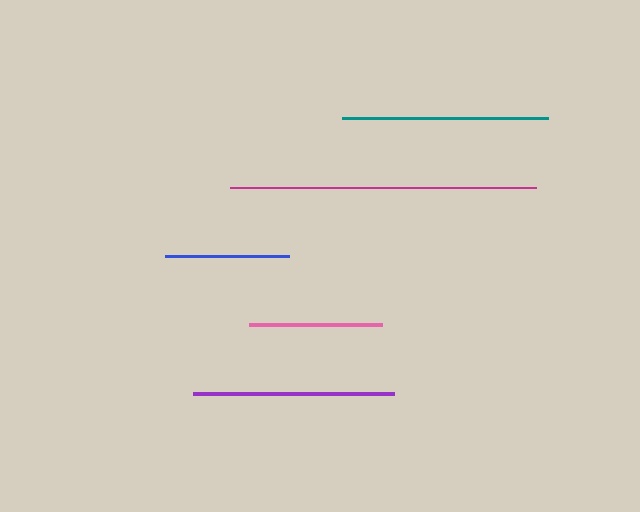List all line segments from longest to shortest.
From longest to shortest: magenta, teal, purple, pink, blue.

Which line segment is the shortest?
The blue line is the shortest at approximately 124 pixels.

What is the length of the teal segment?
The teal segment is approximately 206 pixels long.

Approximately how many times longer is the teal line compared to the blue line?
The teal line is approximately 1.7 times the length of the blue line.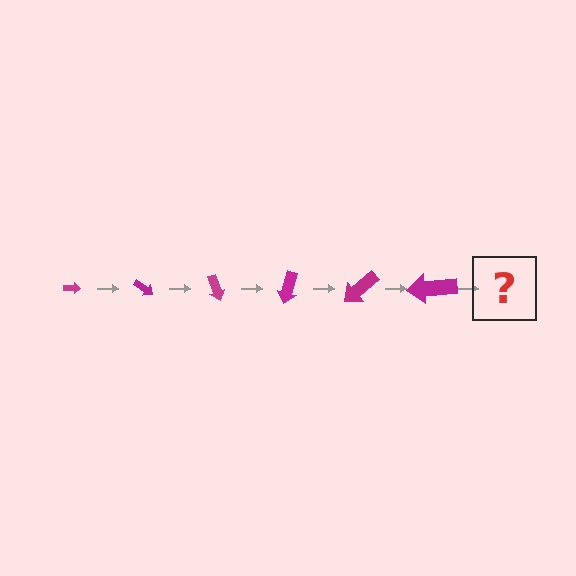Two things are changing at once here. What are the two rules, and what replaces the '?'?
The two rules are that the arrow grows larger each step and it rotates 35 degrees each step. The '?' should be an arrow, larger than the previous one and rotated 210 degrees from the start.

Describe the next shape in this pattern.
It should be an arrow, larger than the previous one and rotated 210 degrees from the start.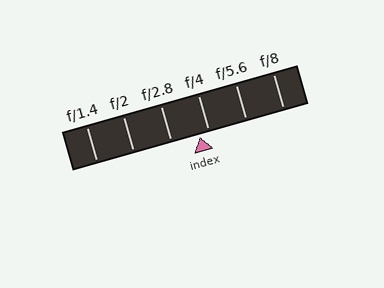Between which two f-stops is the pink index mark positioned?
The index mark is between f/2.8 and f/4.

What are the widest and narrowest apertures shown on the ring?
The widest aperture shown is f/1.4 and the narrowest is f/8.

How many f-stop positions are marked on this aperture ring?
There are 6 f-stop positions marked.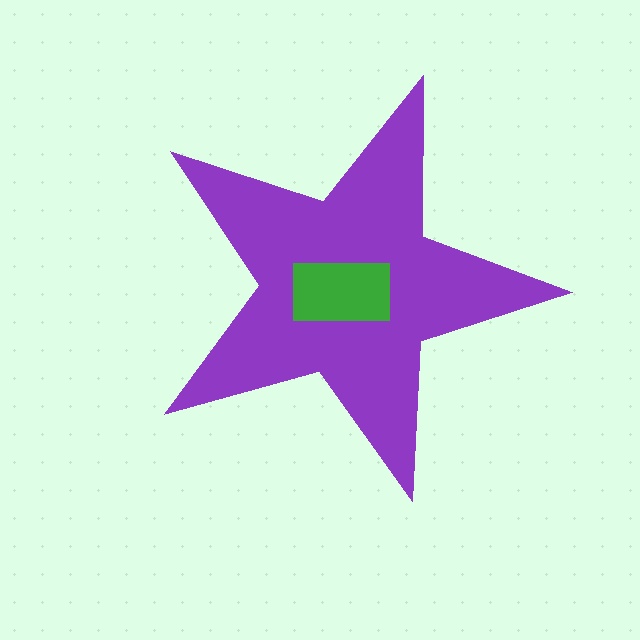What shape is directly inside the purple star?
The green rectangle.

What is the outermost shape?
The purple star.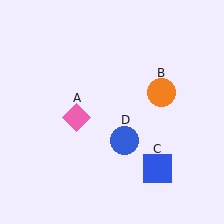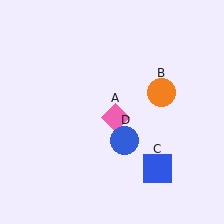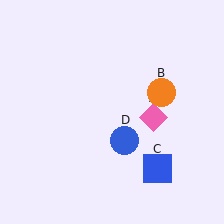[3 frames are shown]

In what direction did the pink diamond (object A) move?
The pink diamond (object A) moved right.